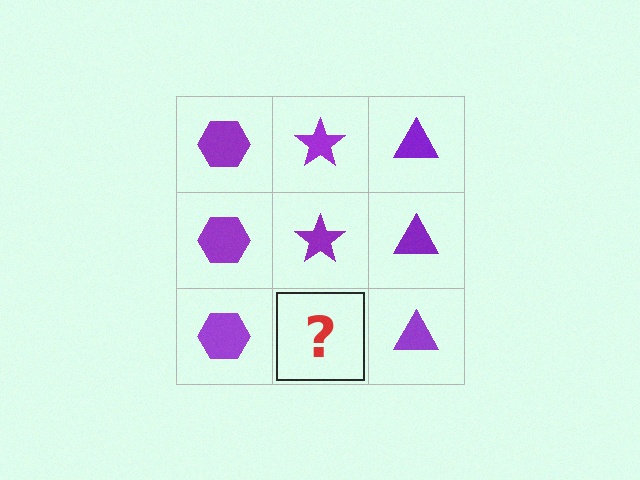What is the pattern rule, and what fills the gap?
The rule is that each column has a consistent shape. The gap should be filled with a purple star.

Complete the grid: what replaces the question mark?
The question mark should be replaced with a purple star.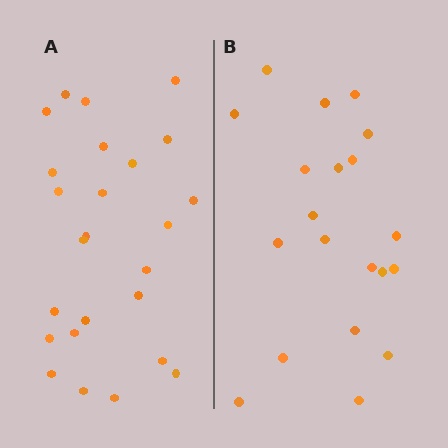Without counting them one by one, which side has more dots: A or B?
Region A (the left region) has more dots.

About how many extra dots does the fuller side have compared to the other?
Region A has about 5 more dots than region B.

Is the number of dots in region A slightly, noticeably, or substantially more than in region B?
Region A has noticeably more, but not dramatically so. The ratio is roughly 1.2 to 1.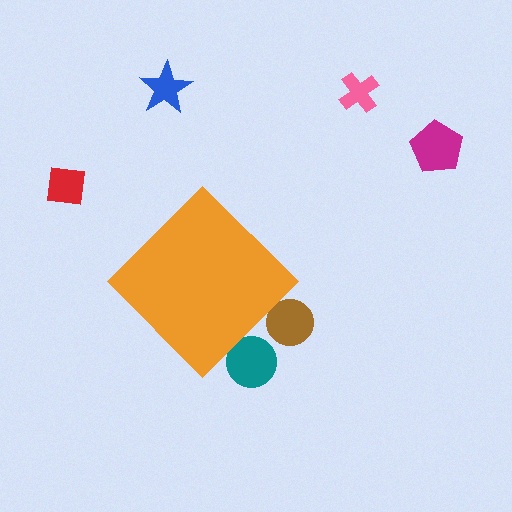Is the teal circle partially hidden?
Yes, the teal circle is partially hidden behind the orange diamond.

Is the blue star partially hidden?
No, the blue star is fully visible.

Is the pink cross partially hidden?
No, the pink cross is fully visible.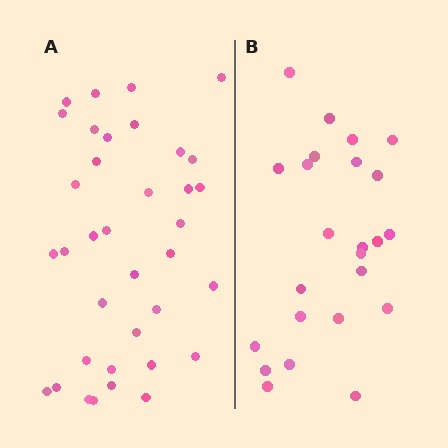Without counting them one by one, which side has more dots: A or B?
Region A (the left region) has more dots.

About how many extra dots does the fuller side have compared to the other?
Region A has roughly 12 or so more dots than region B.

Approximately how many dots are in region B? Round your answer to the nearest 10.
About 20 dots. (The exact count is 24, which rounds to 20.)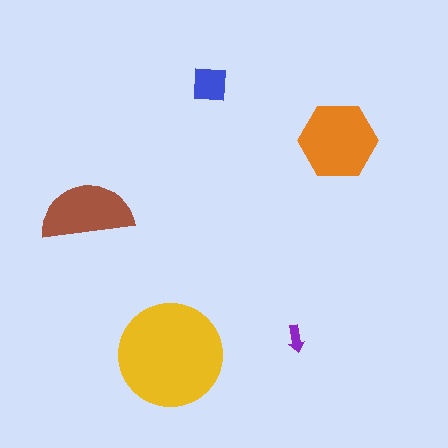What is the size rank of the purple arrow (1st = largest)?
5th.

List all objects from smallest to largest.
The purple arrow, the blue square, the brown semicircle, the orange hexagon, the yellow circle.